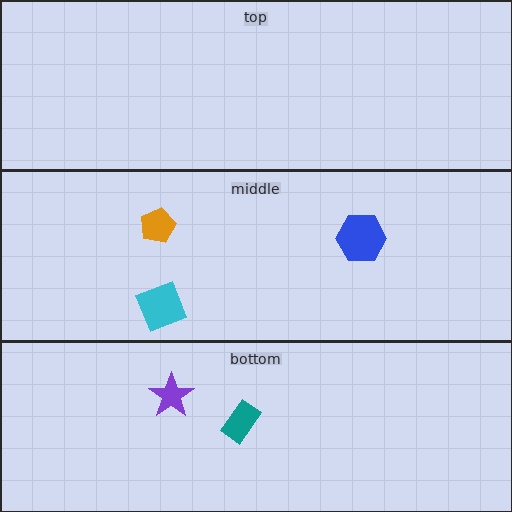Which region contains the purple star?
The bottom region.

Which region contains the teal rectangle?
The bottom region.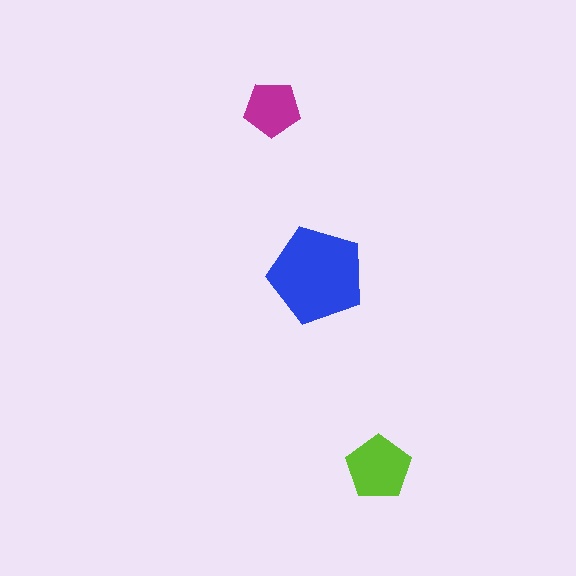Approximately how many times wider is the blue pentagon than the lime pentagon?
About 1.5 times wider.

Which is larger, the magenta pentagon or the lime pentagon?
The lime one.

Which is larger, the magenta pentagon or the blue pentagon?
The blue one.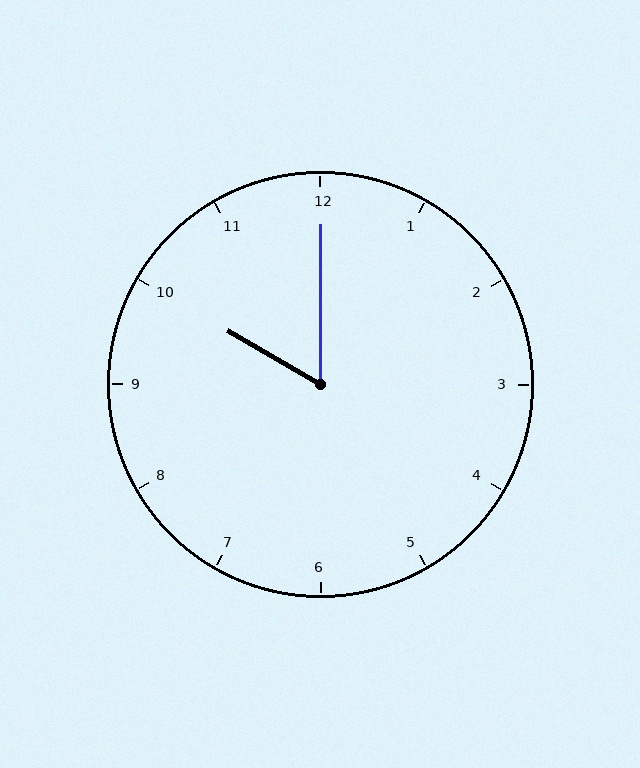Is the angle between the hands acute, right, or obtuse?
It is acute.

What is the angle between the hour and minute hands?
Approximately 60 degrees.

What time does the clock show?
10:00.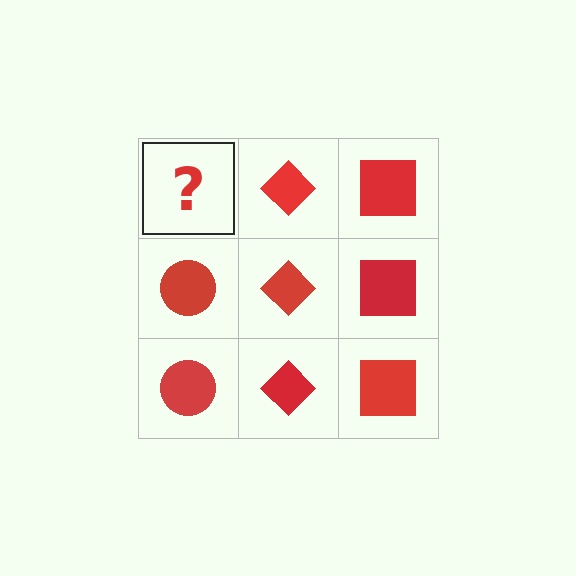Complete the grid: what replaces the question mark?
The question mark should be replaced with a red circle.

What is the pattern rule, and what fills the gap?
The rule is that each column has a consistent shape. The gap should be filled with a red circle.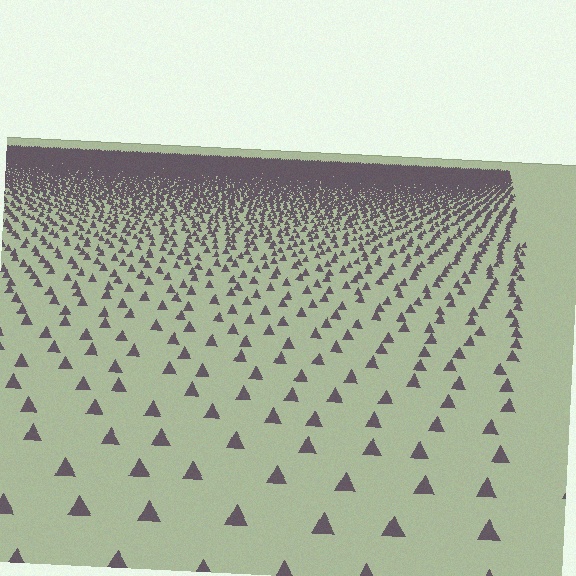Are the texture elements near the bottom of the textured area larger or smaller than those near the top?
Larger. Near the bottom, elements are closer to the viewer and appear at a bigger on-screen size.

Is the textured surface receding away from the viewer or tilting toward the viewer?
The surface is receding away from the viewer. Texture elements get smaller and denser toward the top.